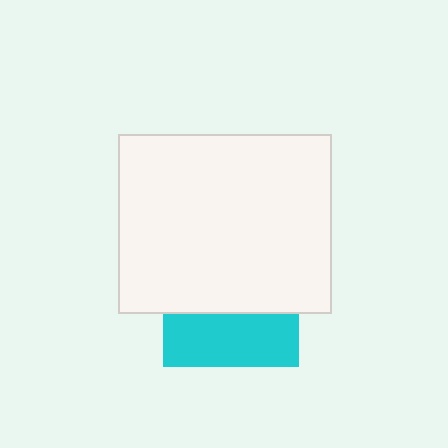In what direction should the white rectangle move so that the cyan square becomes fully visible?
The white rectangle should move up. That is the shortest direction to clear the overlap and leave the cyan square fully visible.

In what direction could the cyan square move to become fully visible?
The cyan square could move down. That would shift it out from behind the white rectangle entirely.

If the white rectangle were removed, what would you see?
You would see the complete cyan square.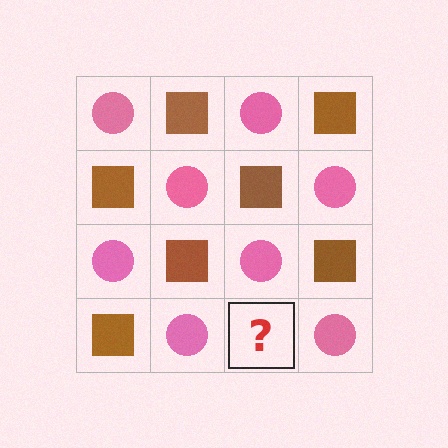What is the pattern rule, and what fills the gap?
The rule is that it alternates pink circle and brown square in a checkerboard pattern. The gap should be filled with a brown square.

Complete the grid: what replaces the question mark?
The question mark should be replaced with a brown square.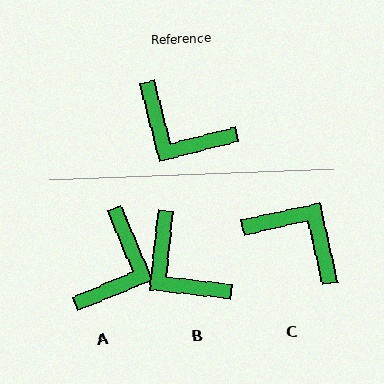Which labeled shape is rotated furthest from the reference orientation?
C, about 178 degrees away.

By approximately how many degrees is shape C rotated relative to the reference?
Approximately 178 degrees counter-clockwise.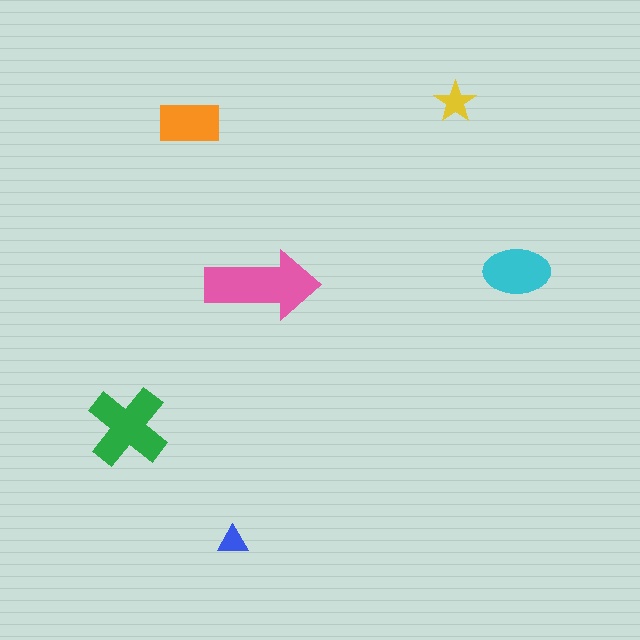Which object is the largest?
The pink arrow.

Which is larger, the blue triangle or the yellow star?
The yellow star.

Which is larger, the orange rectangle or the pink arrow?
The pink arrow.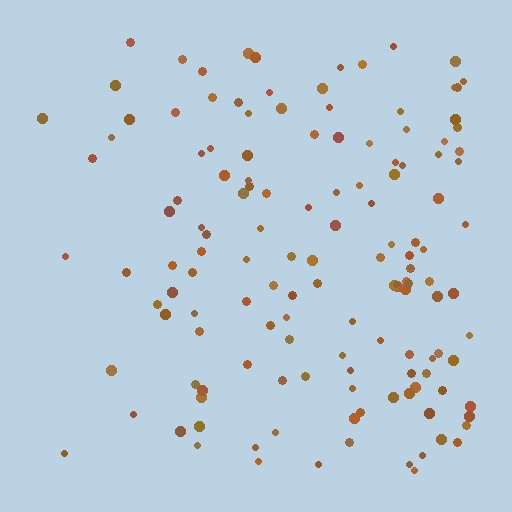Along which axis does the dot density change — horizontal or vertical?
Horizontal.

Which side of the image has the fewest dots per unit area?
The left.